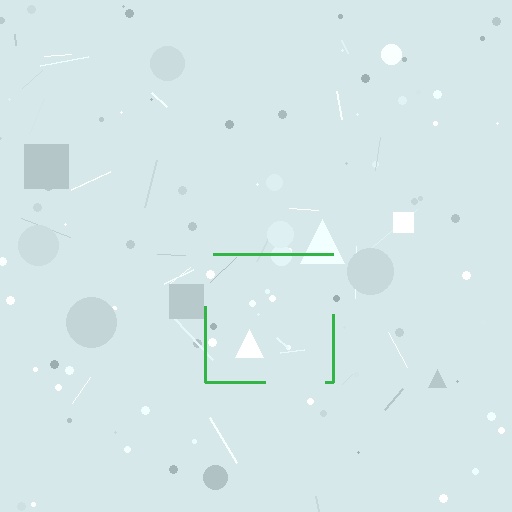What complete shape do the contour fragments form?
The contour fragments form a square.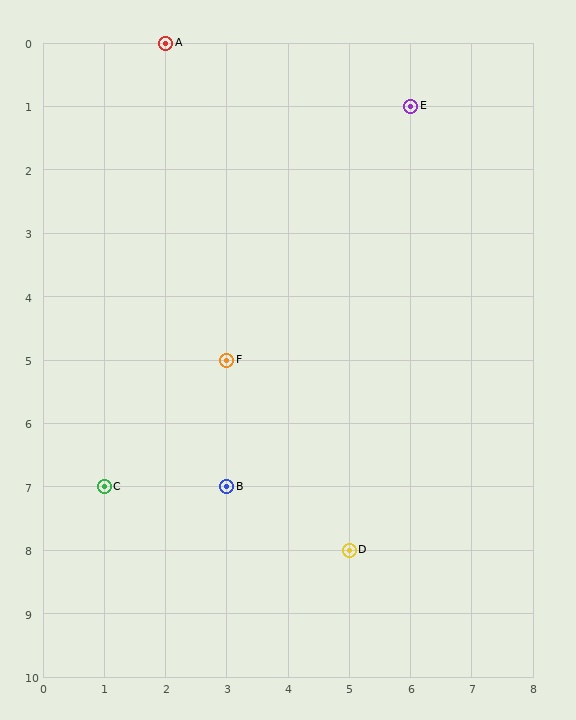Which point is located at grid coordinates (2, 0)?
Point A is at (2, 0).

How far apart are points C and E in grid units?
Points C and E are 5 columns and 6 rows apart (about 7.8 grid units diagonally).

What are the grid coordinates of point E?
Point E is at grid coordinates (6, 1).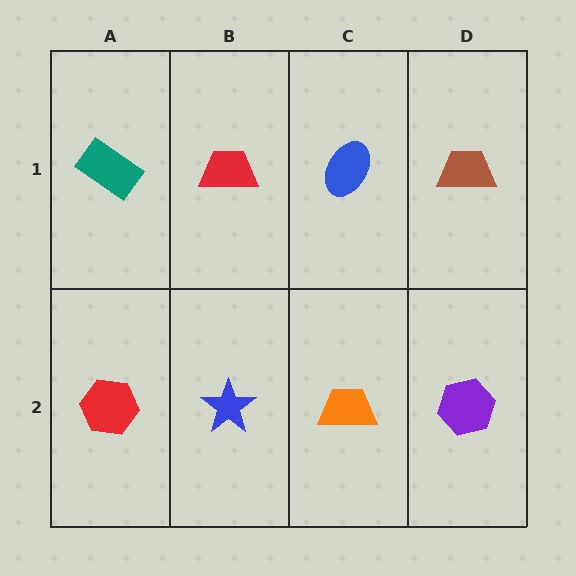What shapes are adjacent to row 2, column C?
A blue ellipse (row 1, column C), a blue star (row 2, column B), a purple hexagon (row 2, column D).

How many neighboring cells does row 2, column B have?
3.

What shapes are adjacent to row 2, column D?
A brown trapezoid (row 1, column D), an orange trapezoid (row 2, column C).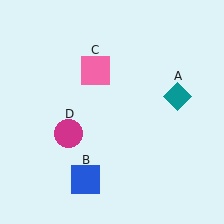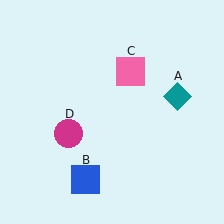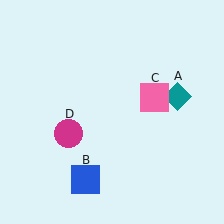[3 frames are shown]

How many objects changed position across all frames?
1 object changed position: pink square (object C).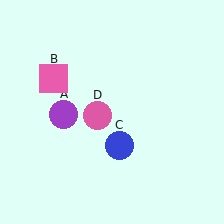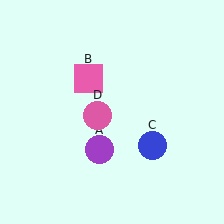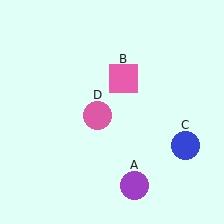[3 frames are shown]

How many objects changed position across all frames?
3 objects changed position: purple circle (object A), pink square (object B), blue circle (object C).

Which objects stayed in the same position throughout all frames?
Pink circle (object D) remained stationary.